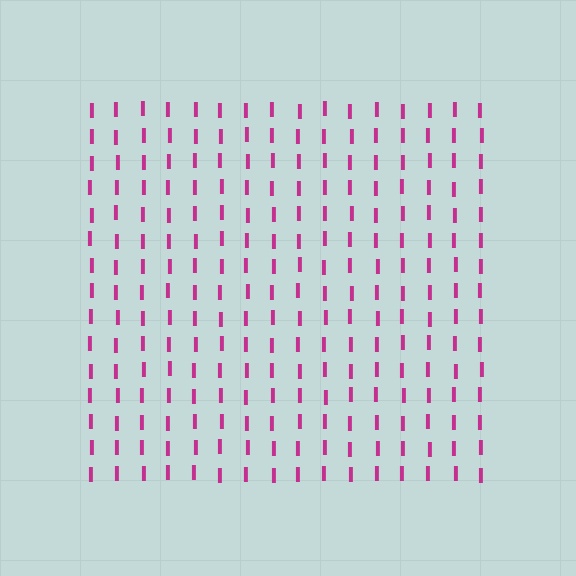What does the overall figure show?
The overall figure shows a square.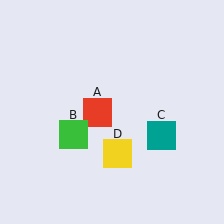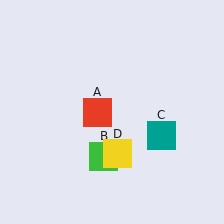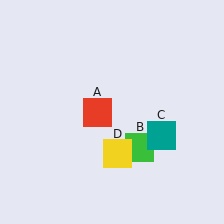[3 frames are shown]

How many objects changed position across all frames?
1 object changed position: green square (object B).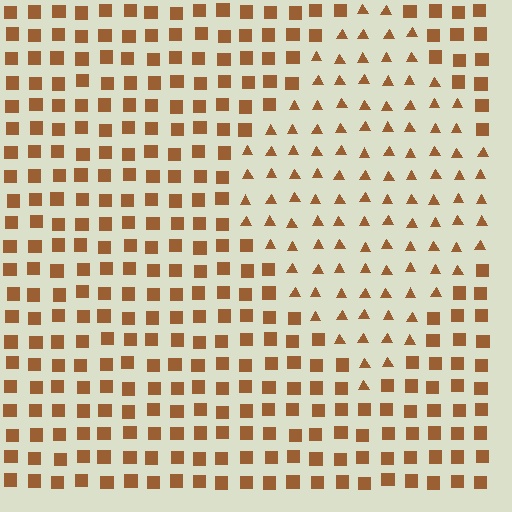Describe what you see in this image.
The image is filled with small brown elements arranged in a uniform grid. A diamond-shaped region contains triangles, while the surrounding area contains squares. The boundary is defined purely by the change in element shape.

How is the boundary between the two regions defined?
The boundary is defined by a change in element shape: triangles inside vs. squares outside. All elements share the same color and spacing.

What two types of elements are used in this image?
The image uses triangles inside the diamond region and squares outside it.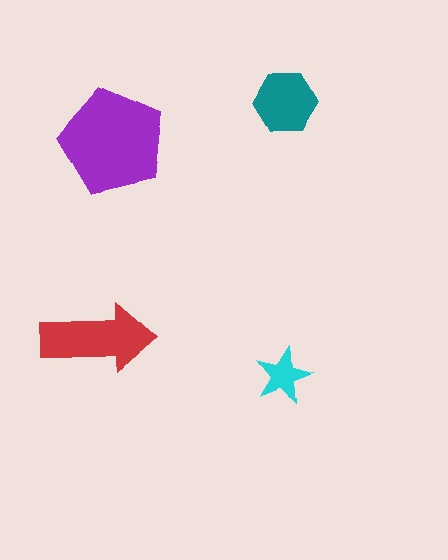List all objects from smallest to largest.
The cyan star, the teal hexagon, the red arrow, the purple pentagon.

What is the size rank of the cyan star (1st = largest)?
4th.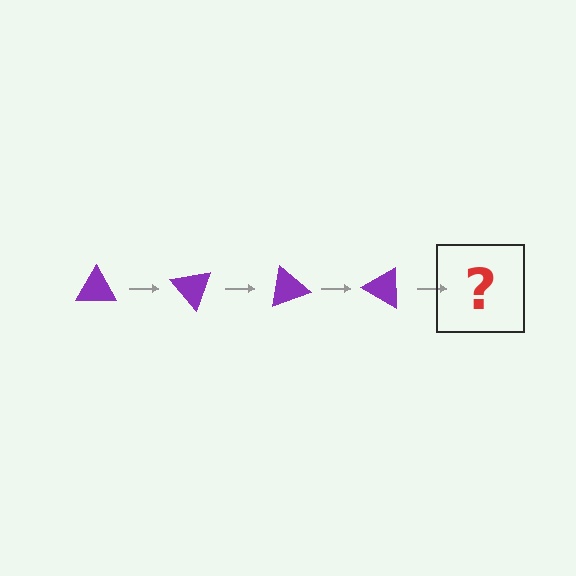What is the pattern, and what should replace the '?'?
The pattern is that the triangle rotates 50 degrees each step. The '?' should be a purple triangle rotated 200 degrees.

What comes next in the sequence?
The next element should be a purple triangle rotated 200 degrees.